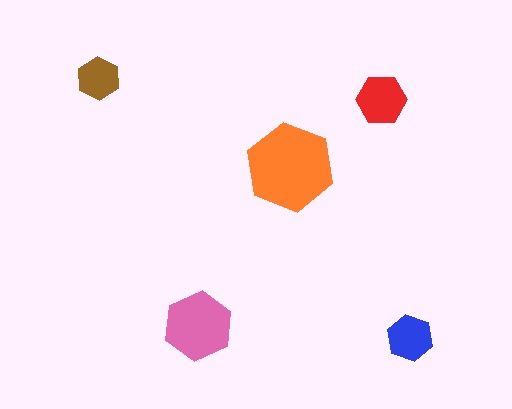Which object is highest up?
The brown hexagon is topmost.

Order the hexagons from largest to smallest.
the orange one, the pink one, the red one, the blue one, the brown one.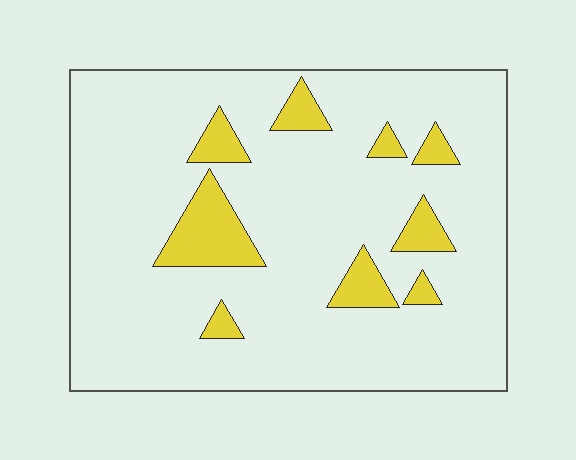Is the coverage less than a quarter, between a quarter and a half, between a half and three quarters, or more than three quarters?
Less than a quarter.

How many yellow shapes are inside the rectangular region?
9.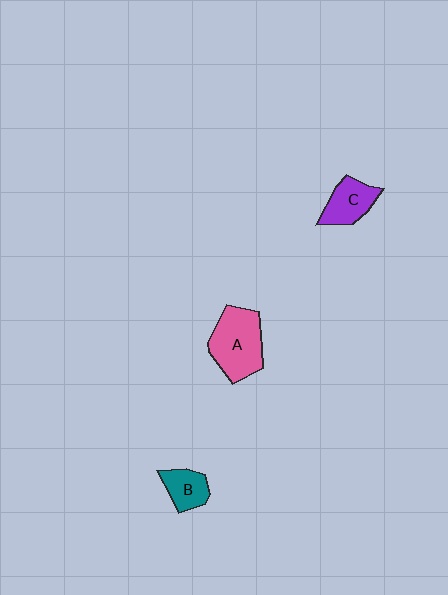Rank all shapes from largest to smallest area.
From largest to smallest: A (pink), C (purple), B (teal).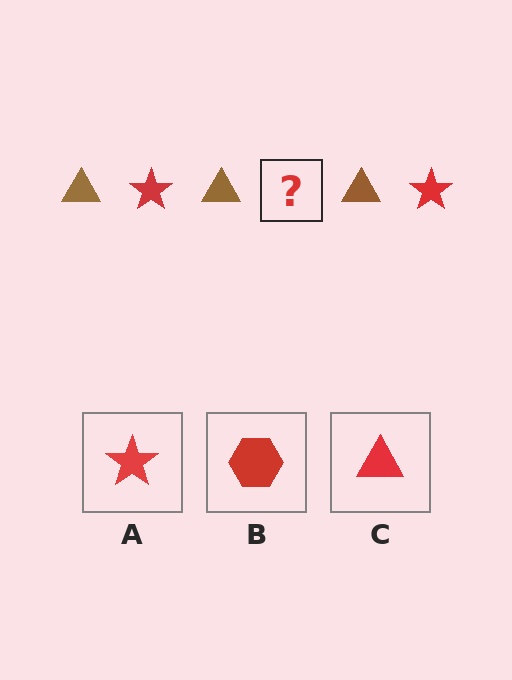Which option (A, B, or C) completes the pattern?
A.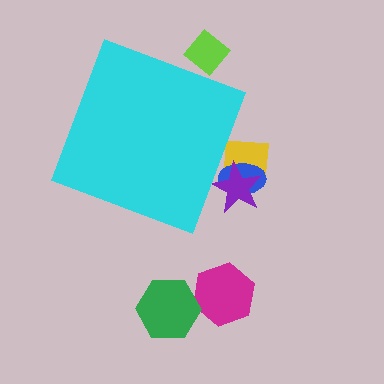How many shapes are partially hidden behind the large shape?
4 shapes are partially hidden.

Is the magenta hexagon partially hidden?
No, the magenta hexagon is fully visible.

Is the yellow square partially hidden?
Yes, the yellow square is partially hidden behind the cyan diamond.